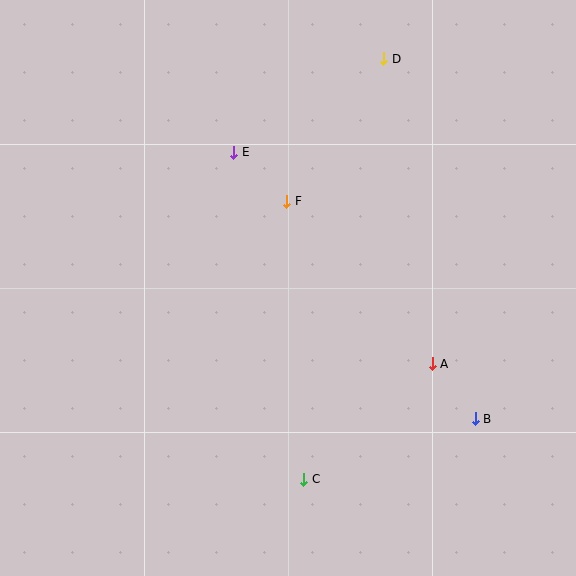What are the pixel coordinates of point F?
Point F is at (287, 201).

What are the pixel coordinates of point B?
Point B is at (475, 419).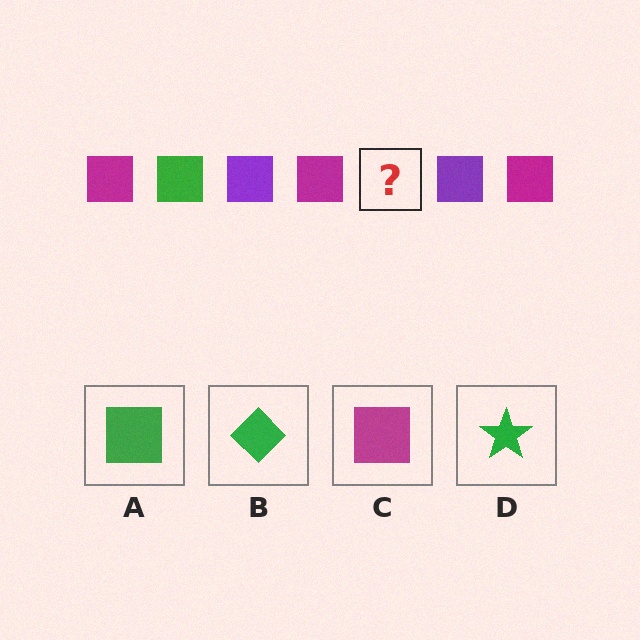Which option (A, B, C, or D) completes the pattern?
A.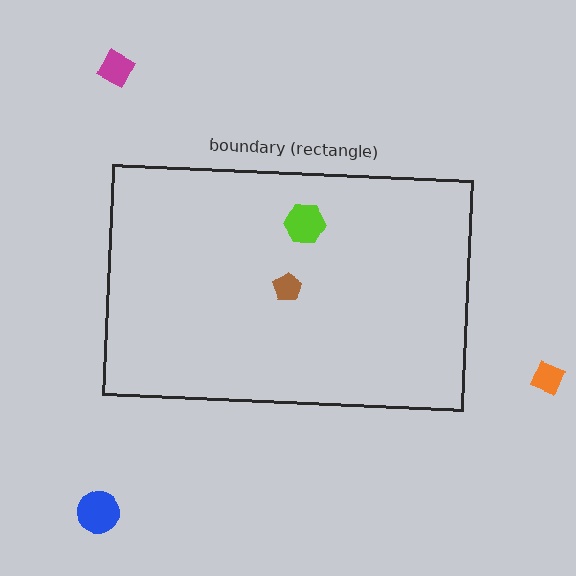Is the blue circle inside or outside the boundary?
Outside.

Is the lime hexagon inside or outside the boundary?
Inside.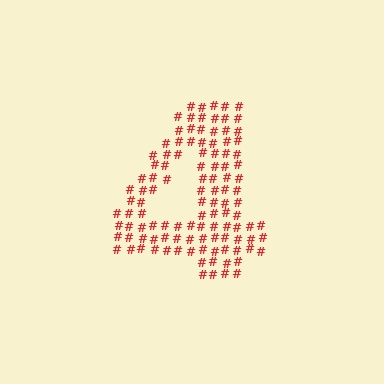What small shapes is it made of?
It is made of small hash symbols.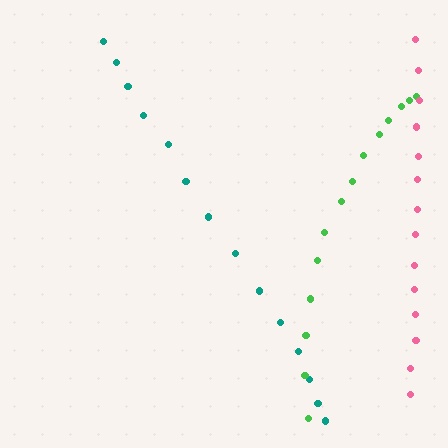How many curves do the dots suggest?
There are 3 distinct paths.